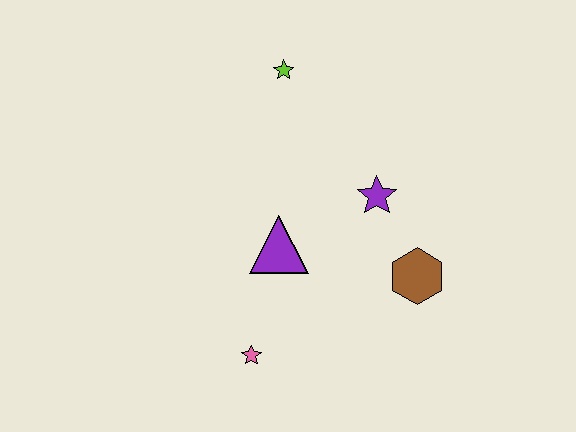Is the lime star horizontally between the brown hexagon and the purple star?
No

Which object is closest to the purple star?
The brown hexagon is closest to the purple star.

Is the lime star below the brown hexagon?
No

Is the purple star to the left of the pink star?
No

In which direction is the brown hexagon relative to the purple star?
The brown hexagon is below the purple star.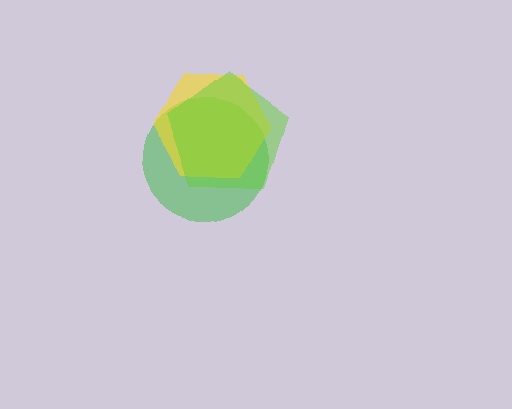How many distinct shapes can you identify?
There are 3 distinct shapes: a green circle, a yellow hexagon, a lime pentagon.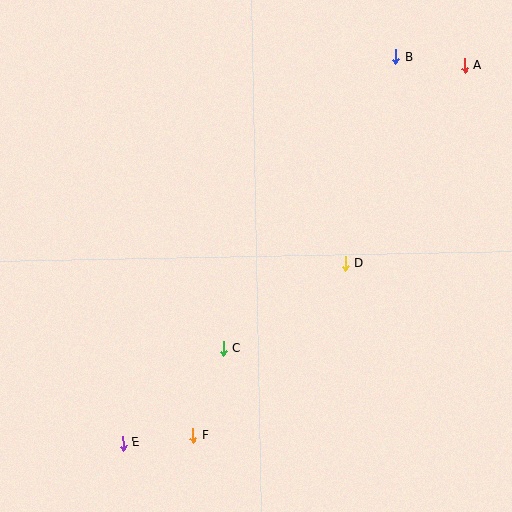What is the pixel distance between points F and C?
The distance between F and C is 92 pixels.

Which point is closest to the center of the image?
Point D at (346, 263) is closest to the center.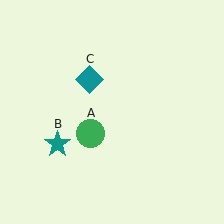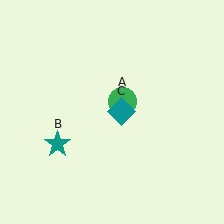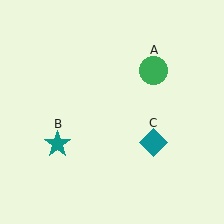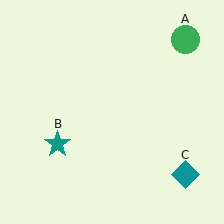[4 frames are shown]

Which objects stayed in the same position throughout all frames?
Teal star (object B) remained stationary.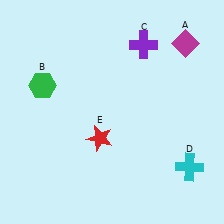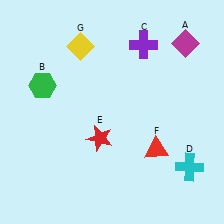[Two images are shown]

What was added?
A red triangle (F), a yellow diamond (G) were added in Image 2.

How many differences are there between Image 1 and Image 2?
There are 2 differences between the two images.